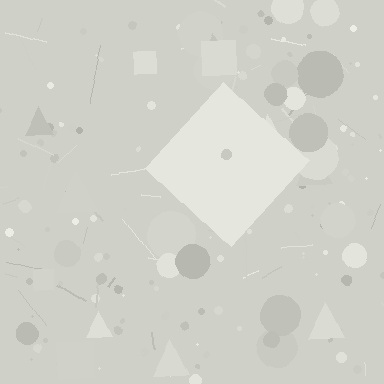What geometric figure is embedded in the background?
A diamond is embedded in the background.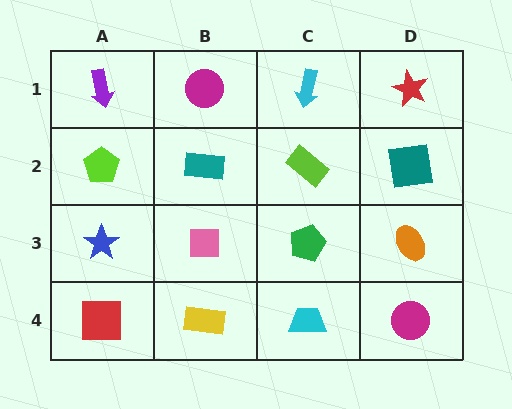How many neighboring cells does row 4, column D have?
2.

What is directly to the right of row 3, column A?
A pink square.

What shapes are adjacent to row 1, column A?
A lime pentagon (row 2, column A), a magenta circle (row 1, column B).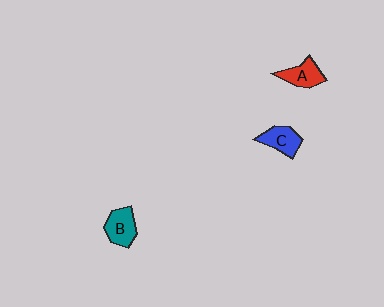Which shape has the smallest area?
Shape A (red).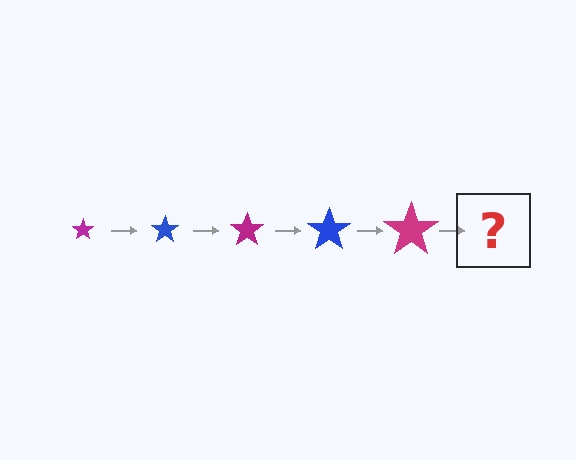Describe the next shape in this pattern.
It should be a blue star, larger than the previous one.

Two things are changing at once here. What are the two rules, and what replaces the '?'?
The two rules are that the star grows larger each step and the color cycles through magenta and blue. The '?' should be a blue star, larger than the previous one.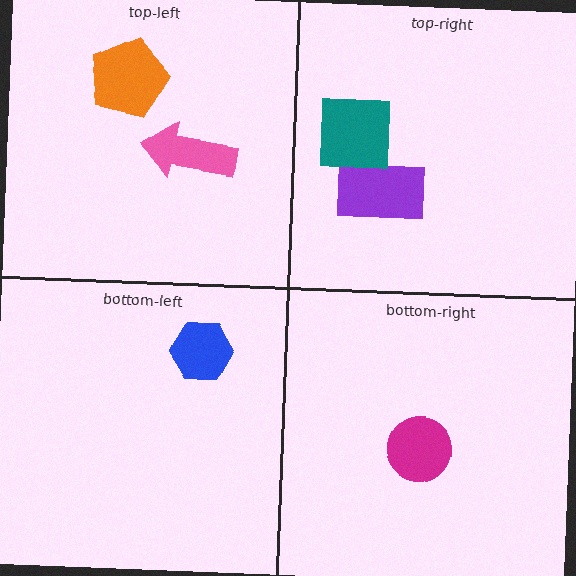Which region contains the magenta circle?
The bottom-right region.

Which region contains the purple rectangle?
The top-right region.